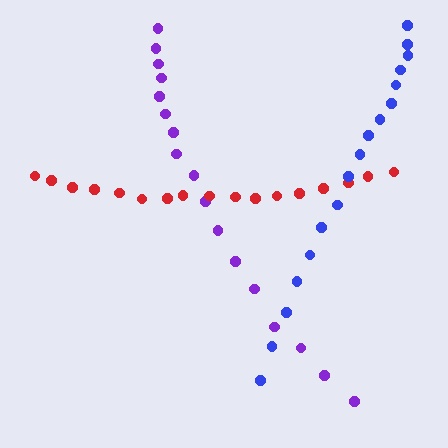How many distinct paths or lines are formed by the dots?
There are 3 distinct paths.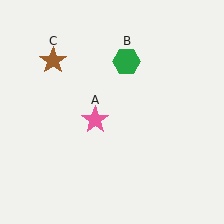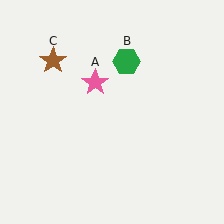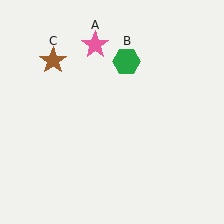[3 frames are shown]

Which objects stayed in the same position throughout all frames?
Green hexagon (object B) and brown star (object C) remained stationary.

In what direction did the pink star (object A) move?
The pink star (object A) moved up.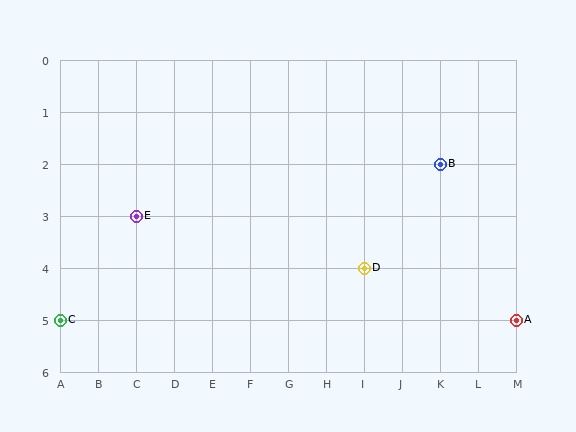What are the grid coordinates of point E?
Point E is at grid coordinates (C, 3).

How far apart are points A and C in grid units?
Points A and C are 12 columns apart.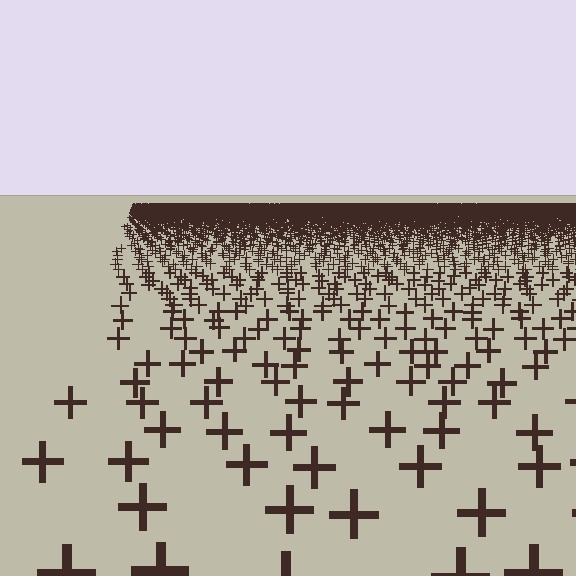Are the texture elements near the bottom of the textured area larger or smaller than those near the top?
Larger. Near the bottom, elements are closer to the viewer and appear at a bigger on-screen size.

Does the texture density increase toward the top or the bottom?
Density increases toward the top.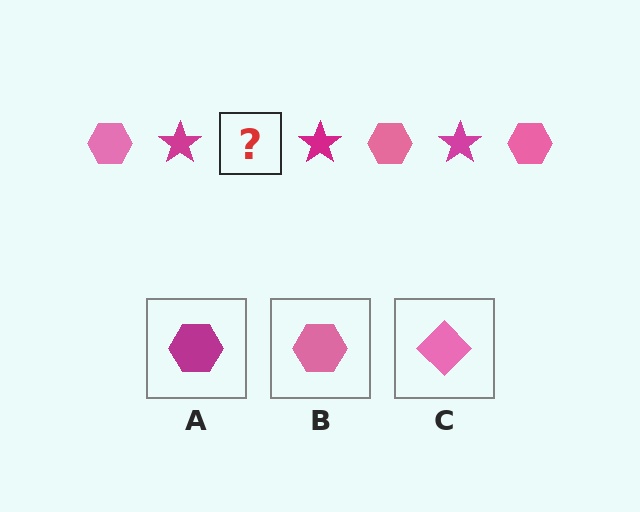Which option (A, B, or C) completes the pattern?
B.